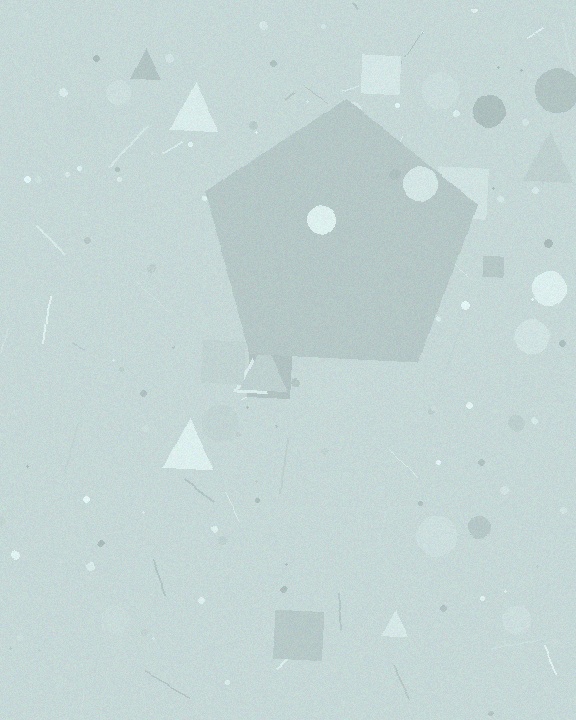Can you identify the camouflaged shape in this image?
The camouflaged shape is a pentagon.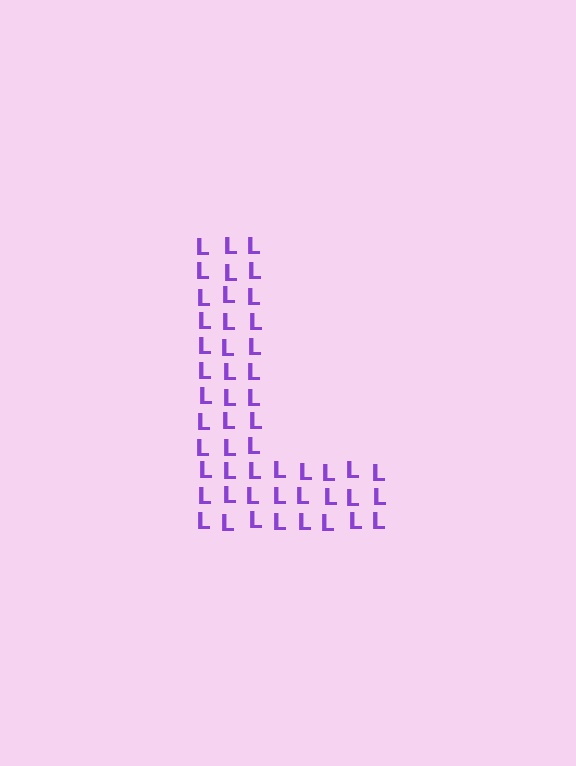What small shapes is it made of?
It is made of small letter L's.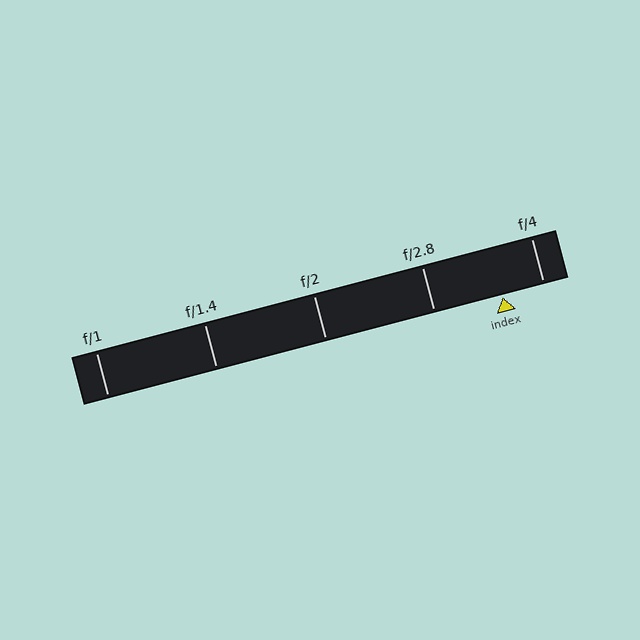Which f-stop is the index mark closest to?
The index mark is closest to f/4.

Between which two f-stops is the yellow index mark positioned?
The index mark is between f/2.8 and f/4.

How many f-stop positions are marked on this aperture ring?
There are 5 f-stop positions marked.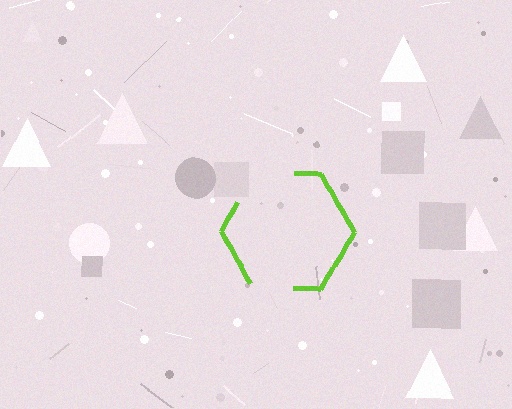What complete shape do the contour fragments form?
The contour fragments form a hexagon.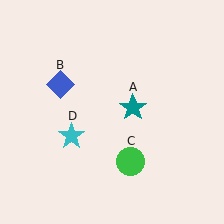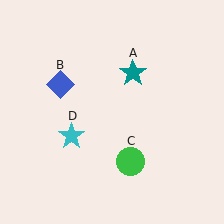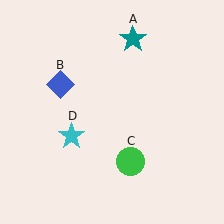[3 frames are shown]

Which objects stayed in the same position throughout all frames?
Blue diamond (object B) and green circle (object C) and cyan star (object D) remained stationary.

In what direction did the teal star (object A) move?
The teal star (object A) moved up.